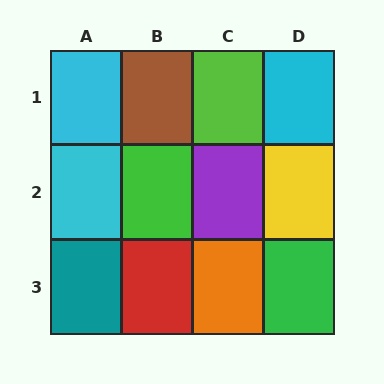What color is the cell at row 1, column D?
Cyan.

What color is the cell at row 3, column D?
Green.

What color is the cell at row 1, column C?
Lime.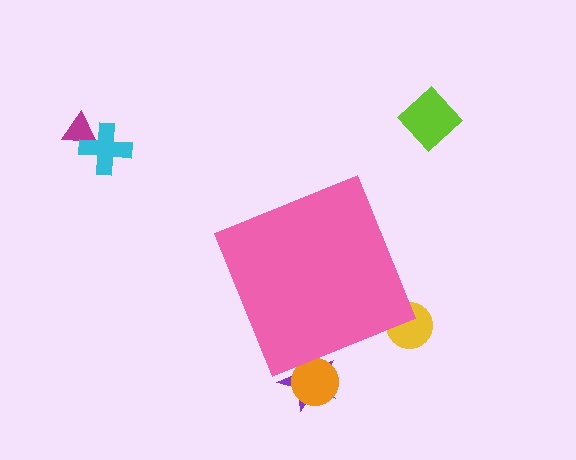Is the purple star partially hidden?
Yes, the purple star is partially hidden behind the pink diamond.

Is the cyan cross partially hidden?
No, the cyan cross is fully visible.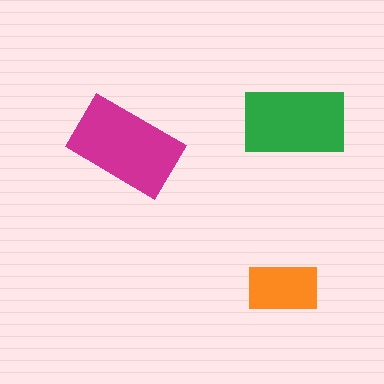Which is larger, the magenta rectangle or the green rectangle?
The magenta one.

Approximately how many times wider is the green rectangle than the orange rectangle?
About 1.5 times wider.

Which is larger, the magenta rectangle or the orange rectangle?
The magenta one.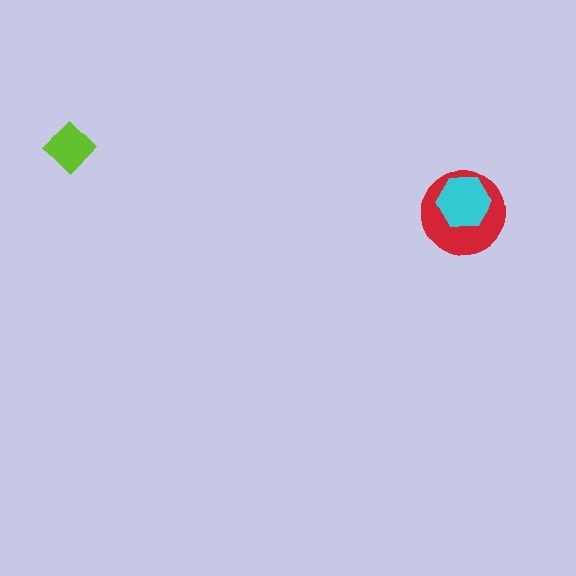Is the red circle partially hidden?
Yes, it is partially covered by another shape.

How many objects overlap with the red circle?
1 object overlaps with the red circle.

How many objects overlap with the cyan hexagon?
1 object overlaps with the cyan hexagon.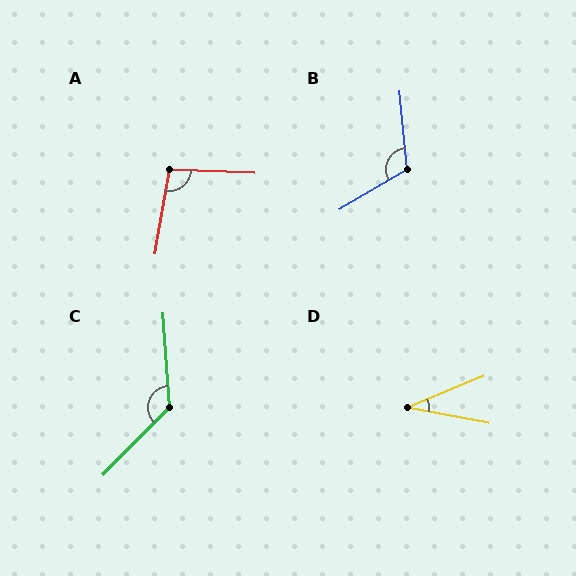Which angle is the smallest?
D, at approximately 33 degrees.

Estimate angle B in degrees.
Approximately 115 degrees.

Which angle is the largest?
C, at approximately 131 degrees.